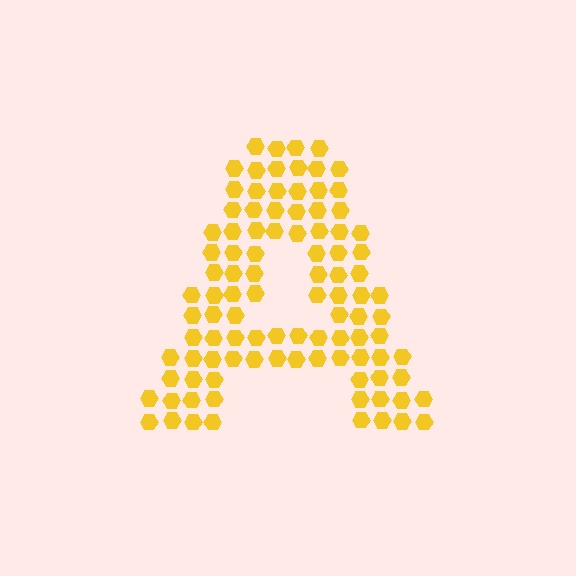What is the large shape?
The large shape is the letter A.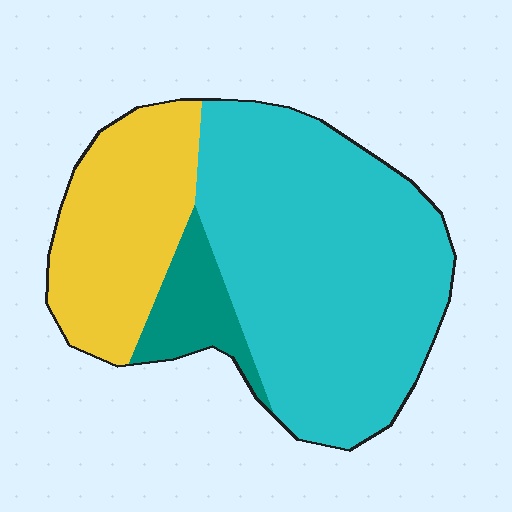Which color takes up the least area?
Teal, at roughly 10%.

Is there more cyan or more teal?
Cyan.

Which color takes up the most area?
Cyan, at roughly 60%.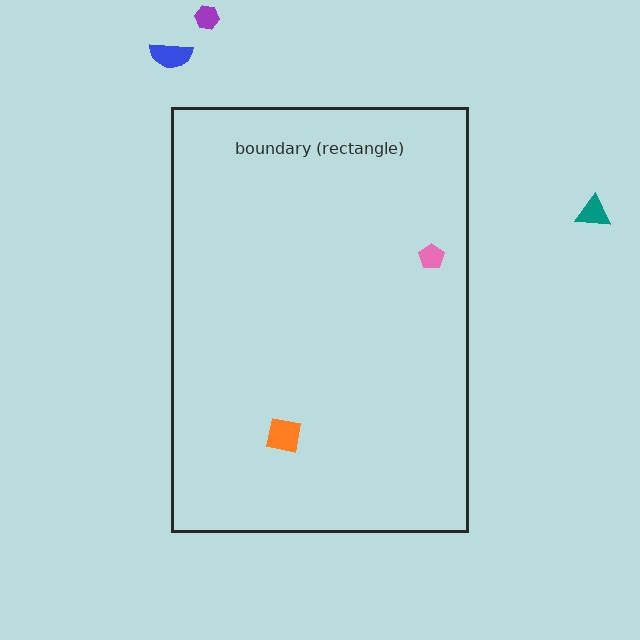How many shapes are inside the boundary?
2 inside, 3 outside.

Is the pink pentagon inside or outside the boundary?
Inside.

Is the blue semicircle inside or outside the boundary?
Outside.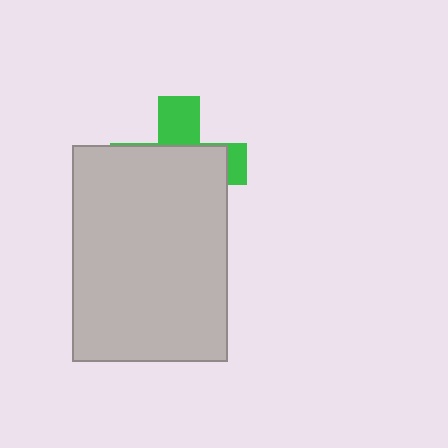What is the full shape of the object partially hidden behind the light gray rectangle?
The partially hidden object is a green cross.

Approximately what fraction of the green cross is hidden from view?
Roughly 69% of the green cross is hidden behind the light gray rectangle.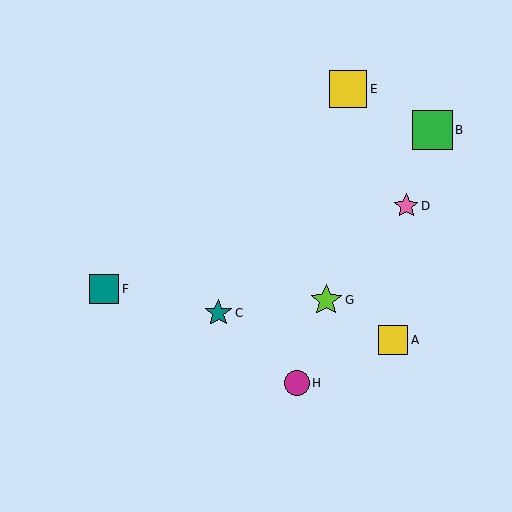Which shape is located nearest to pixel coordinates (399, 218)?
The pink star (labeled D) at (406, 206) is nearest to that location.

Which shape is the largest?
The green square (labeled B) is the largest.